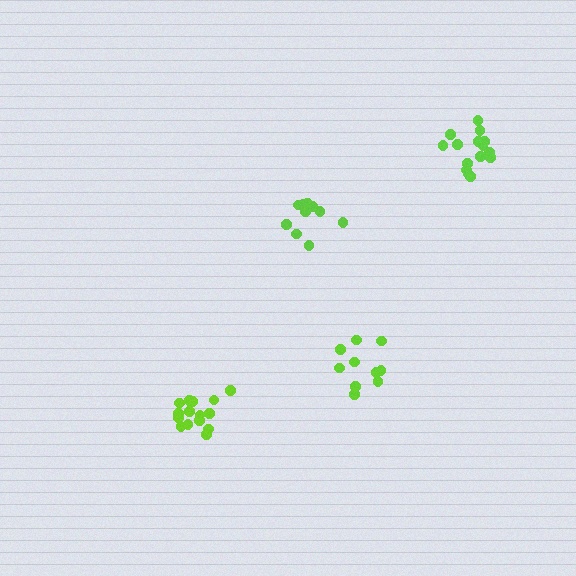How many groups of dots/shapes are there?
There are 4 groups.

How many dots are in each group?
Group 1: 10 dots, Group 2: 15 dots, Group 3: 15 dots, Group 4: 11 dots (51 total).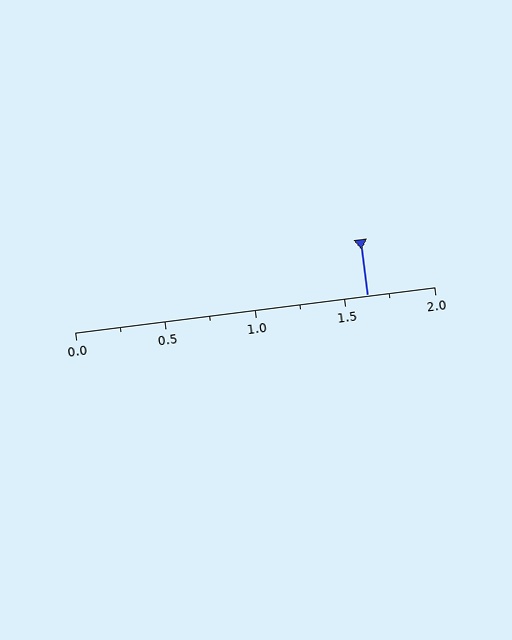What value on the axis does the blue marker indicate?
The marker indicates approximately 1.62.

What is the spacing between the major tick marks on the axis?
The major ticks are spaced 0.5 apart.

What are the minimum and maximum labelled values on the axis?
The axis runs from 0.0 to 2.0.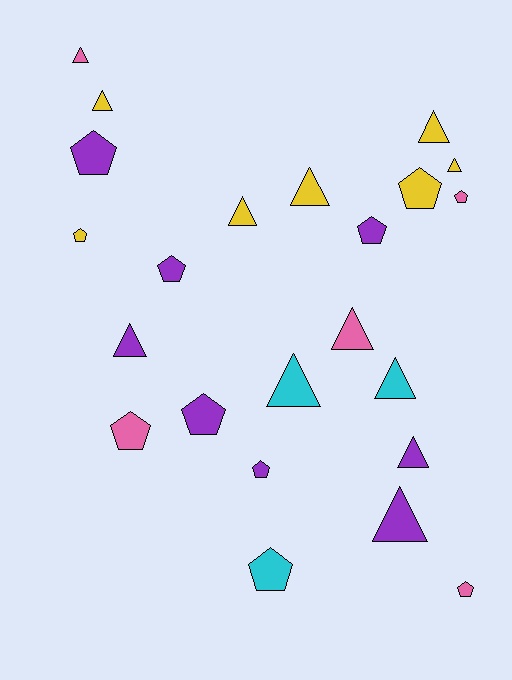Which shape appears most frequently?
Triangle, with 12 objects.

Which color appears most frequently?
Purple, with 8 objects.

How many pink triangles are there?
There are 2 pink triangles.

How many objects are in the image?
There are 23 objects.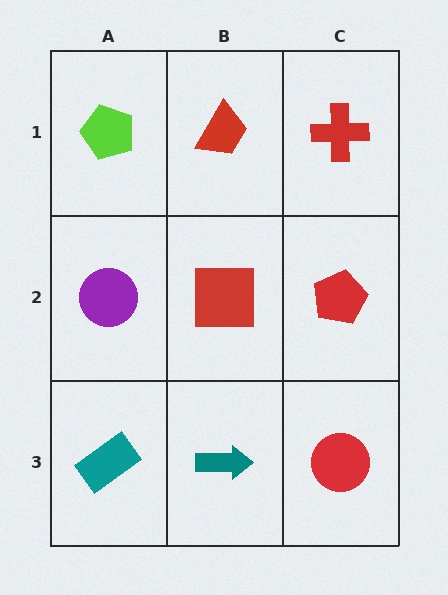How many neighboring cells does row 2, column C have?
3.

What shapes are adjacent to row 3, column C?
A red pentagon (row 2, column C), a teal arrow (row 3, column B).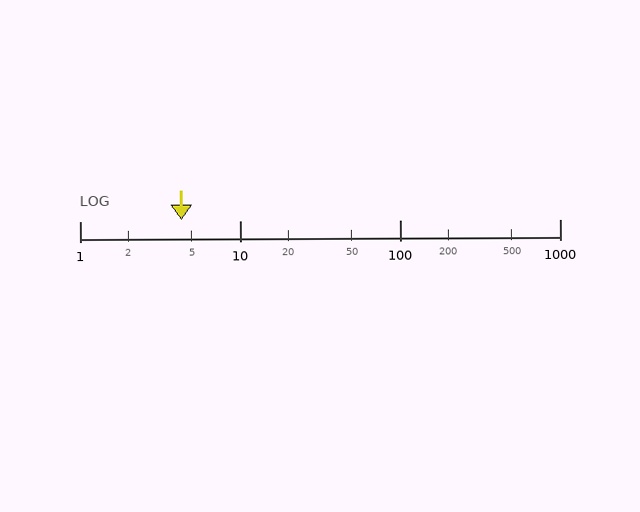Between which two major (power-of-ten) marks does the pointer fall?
The pointer is between 1 and 10.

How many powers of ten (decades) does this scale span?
The scale spans 3 decades, from 1 to 1000.